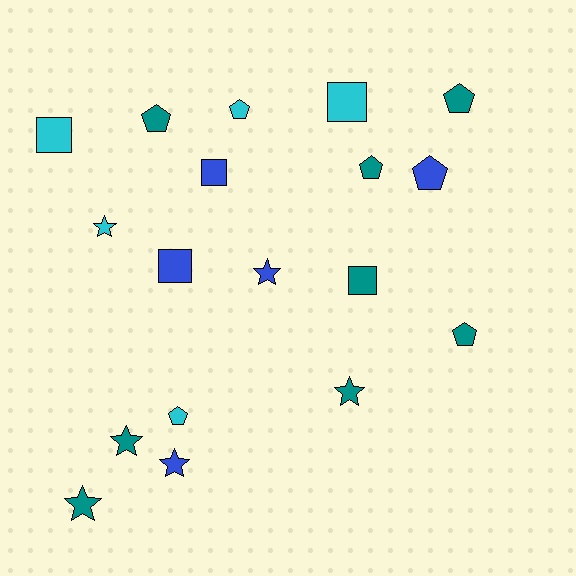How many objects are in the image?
There are 18 objects.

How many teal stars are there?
There are 3 teal stars.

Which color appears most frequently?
Teal, with 8 objects.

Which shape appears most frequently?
Pentagon, with 7 objects.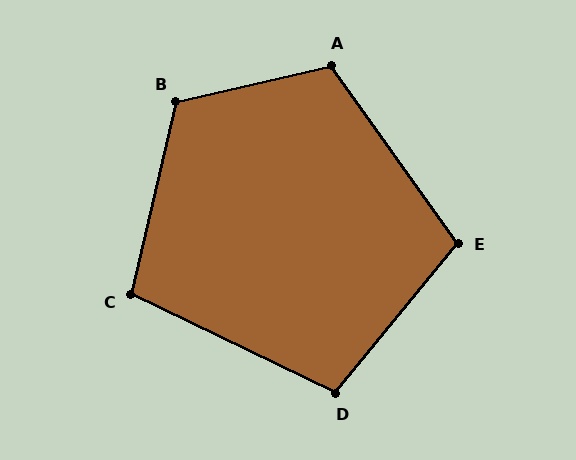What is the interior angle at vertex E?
Approximately 106 degrees (obtuse).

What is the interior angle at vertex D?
Approximately 103 degrees (obtuse).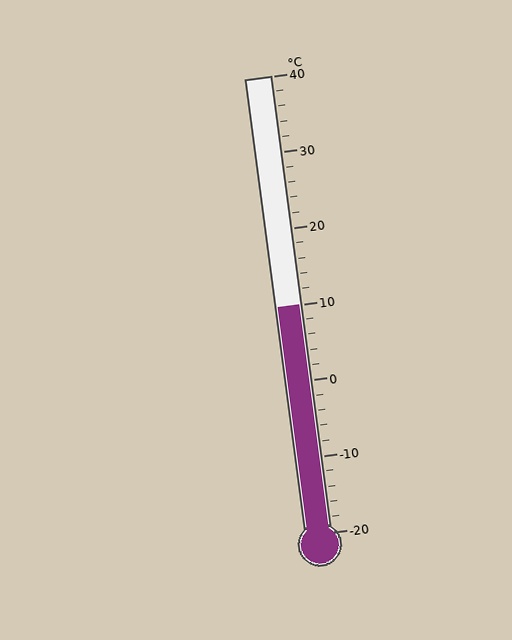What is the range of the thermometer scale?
The thermometer scale ranges from -20°C to 40°C.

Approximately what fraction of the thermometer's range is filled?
The thermometer is filled to approximately 50% of its range.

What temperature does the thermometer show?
The thermometer shows approximately 10°C.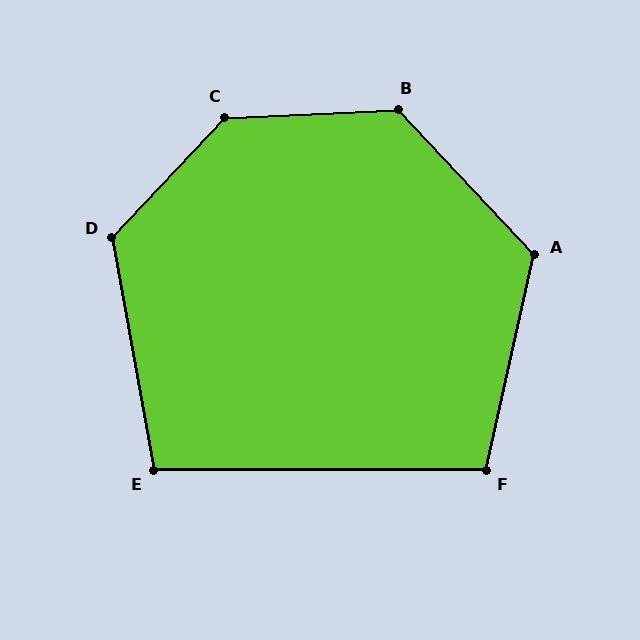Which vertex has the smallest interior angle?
E, at approximately 100 degrees.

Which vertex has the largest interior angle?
C, at approximately 136 degrees.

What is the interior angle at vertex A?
Approximately 124 degrees (obtuse).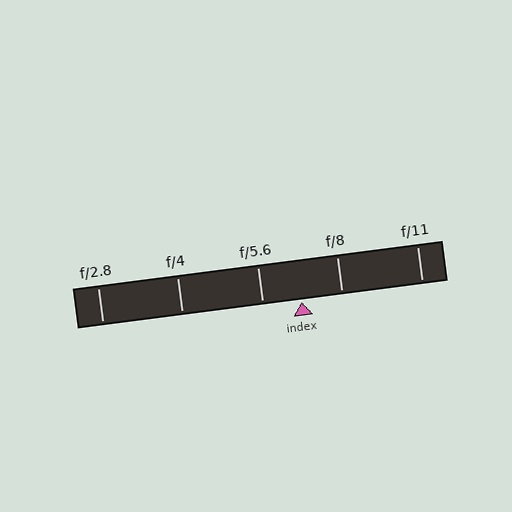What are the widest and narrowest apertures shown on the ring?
The widest aperture shown is f/2.8 and the narrowest is f/11.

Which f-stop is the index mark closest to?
The index mark is closest to f/5.6.